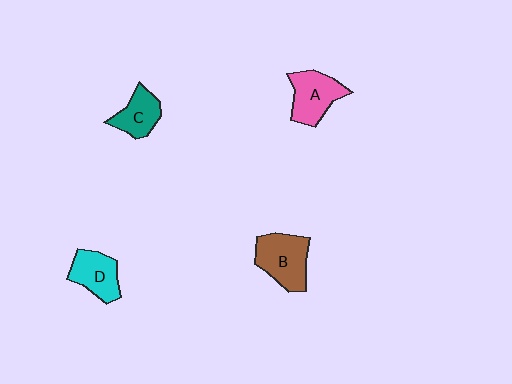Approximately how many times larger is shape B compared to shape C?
Approximately 1.5 times.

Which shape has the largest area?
Shape B (brown).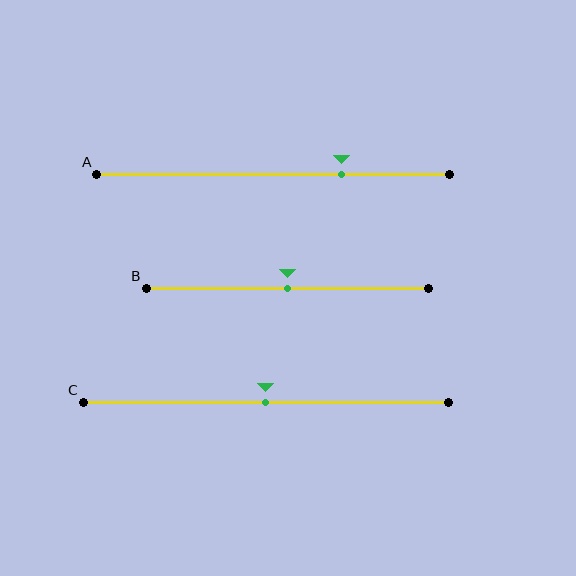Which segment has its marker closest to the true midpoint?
Segment B has its marker closest to the true midpoint.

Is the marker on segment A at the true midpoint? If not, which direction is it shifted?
No, the marker on segment A is shifted to the right by about 20% of the segment length.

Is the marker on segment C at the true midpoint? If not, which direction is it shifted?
Yes, the marker on segment C is at the true midpoint.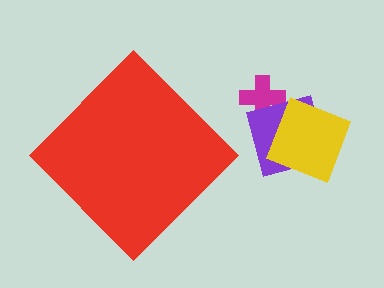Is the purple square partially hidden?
No, the purple square is fully visible.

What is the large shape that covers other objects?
A red diamond.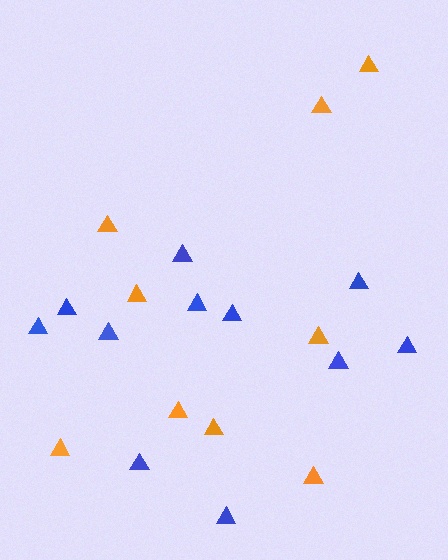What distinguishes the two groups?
There are 2 groups: one group of blue triangles (11) and one group of orange triangles (9).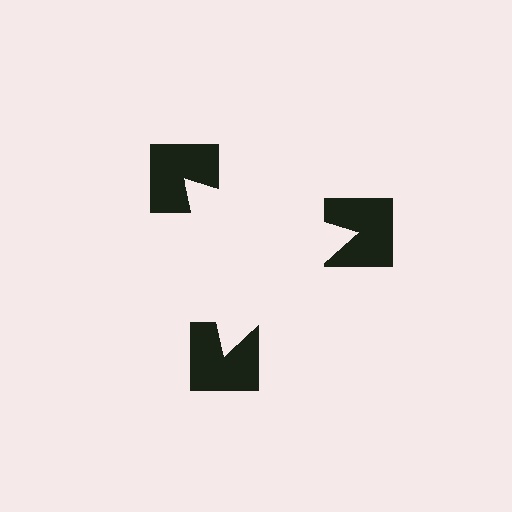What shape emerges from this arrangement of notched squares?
An illusory triangle — its edges are inferred from the aligned wedge cuts in the notched squares, not physically drawn.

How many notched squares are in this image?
There are 3 — one at each vertex of the illusory triangle.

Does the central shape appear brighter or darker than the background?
It typically appears slightly brighter than the background, even though no actual brightness change is drawn.